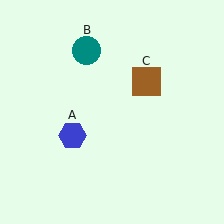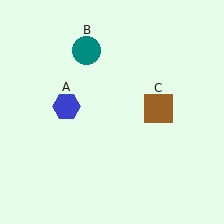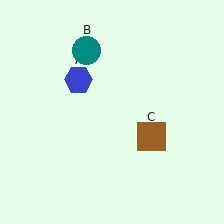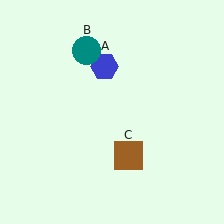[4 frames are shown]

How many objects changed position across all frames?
2 objects changed position: blue hexagon (object A), brown square (object C).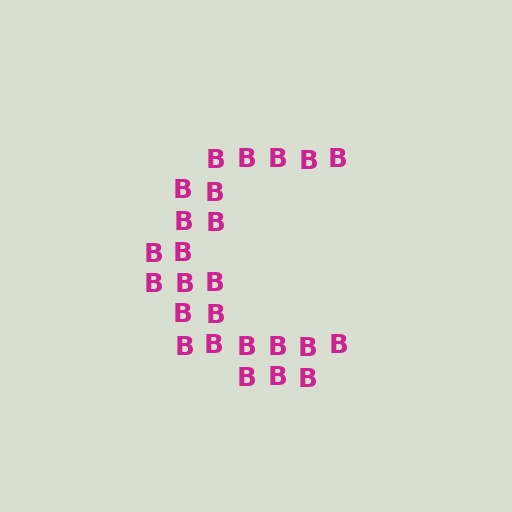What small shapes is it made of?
It is made of small letter B's.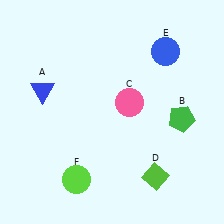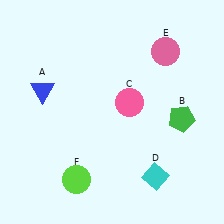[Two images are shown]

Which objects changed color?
D changed from lime to cyan. E changed from blue to pink.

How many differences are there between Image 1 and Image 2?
There are 2 differences between the two images.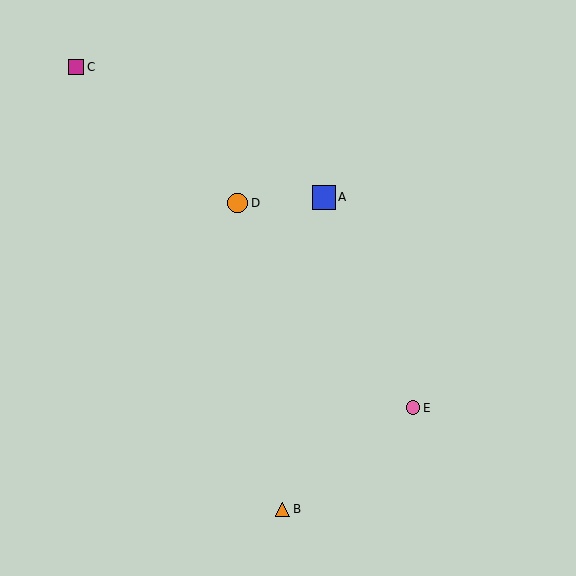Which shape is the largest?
The blue square (labeled A) is the largest.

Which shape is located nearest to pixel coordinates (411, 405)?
The pink circle (labeled E) at (413, 408) is nearest to that location.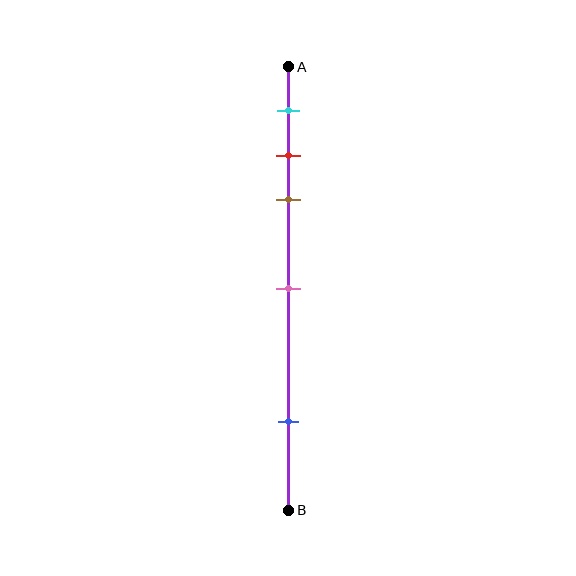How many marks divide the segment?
There are 5 marks dividing the segment.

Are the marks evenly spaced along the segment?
No, the marks are not evenly spaced.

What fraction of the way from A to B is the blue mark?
The blue mark is approximately 80% (0.8) of the way from A to B.